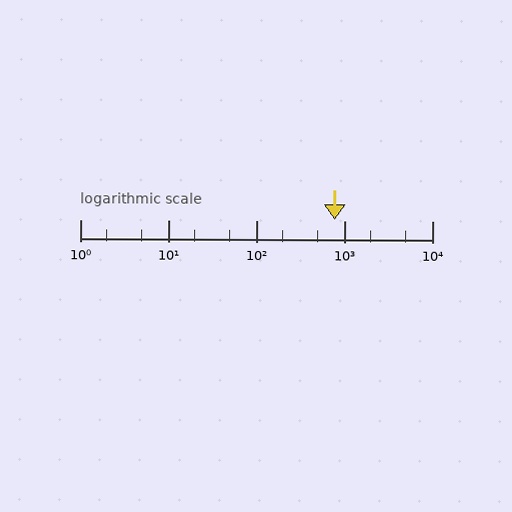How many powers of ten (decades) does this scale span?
The scale spans 4 decades, from 1 to 10000.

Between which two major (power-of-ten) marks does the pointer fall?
The pointer is between 100 and 1000.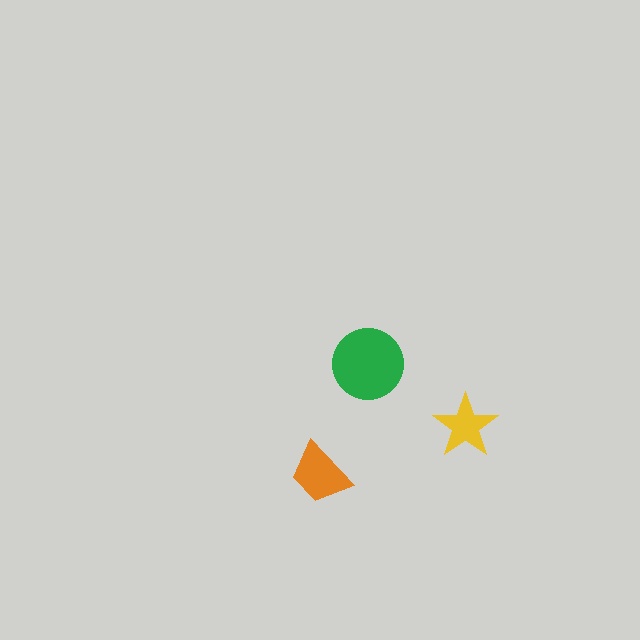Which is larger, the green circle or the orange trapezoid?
The green circle.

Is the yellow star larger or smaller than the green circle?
Smaller.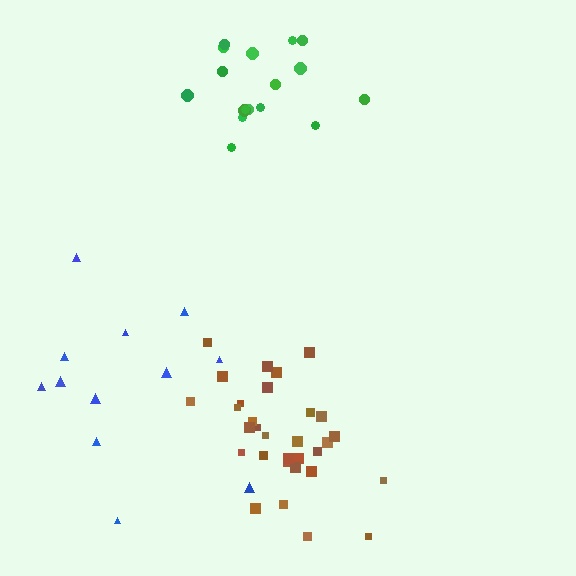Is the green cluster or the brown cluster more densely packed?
Brown.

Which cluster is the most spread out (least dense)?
Blue.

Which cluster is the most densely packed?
Brown.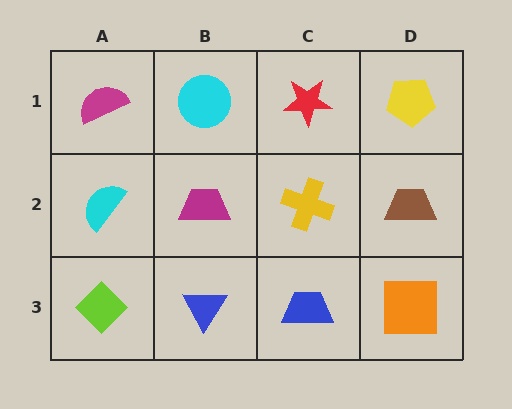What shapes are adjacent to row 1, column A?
A cyan semicircle (row 2, column A), a cyan circle (row 1, column B).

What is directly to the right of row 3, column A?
A blue triangle.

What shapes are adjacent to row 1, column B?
A magenta trapezoid (row 2, column B), a magenta semicircle (row 1, column A), a red star (row 1, column C).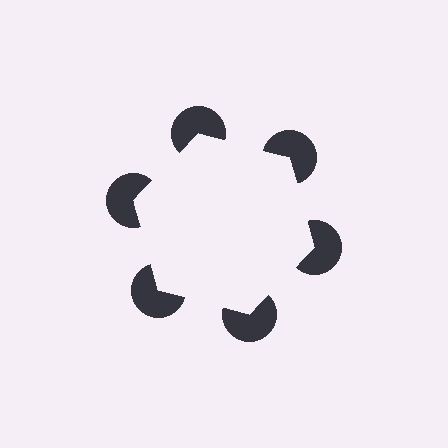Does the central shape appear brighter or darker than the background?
It typically appears slightly brighter than the background, even though no actual brightness change is drawn.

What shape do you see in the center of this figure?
An illusory hexagon — its edges are inferred from the aligned wedge cuts in the pac-man discs, not physically drawn.